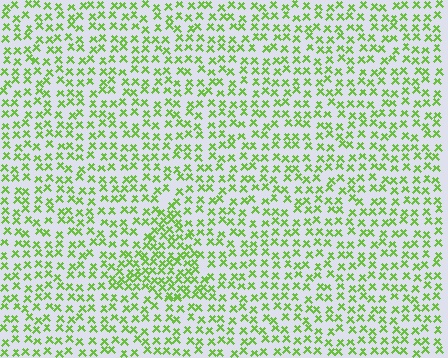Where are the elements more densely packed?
The elements are more densely packed inside the triangle boundary.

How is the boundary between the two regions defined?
The boundary is defined by a change in element density (approximately 1.7x ratio). All elements are the same color, size, and shape.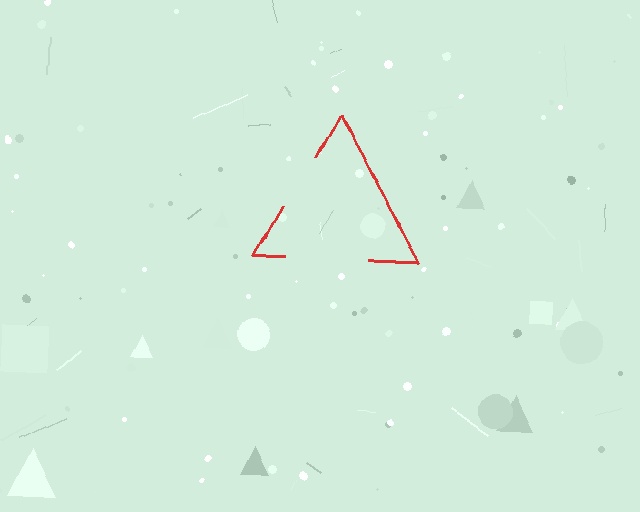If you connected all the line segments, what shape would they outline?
They would outline a triangle.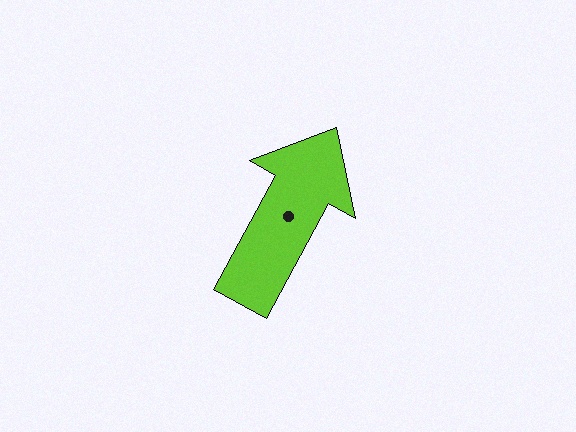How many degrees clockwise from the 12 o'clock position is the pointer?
Approximately 29 degrees.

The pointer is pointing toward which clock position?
Roughly 1 o'clock.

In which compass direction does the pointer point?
Northeast.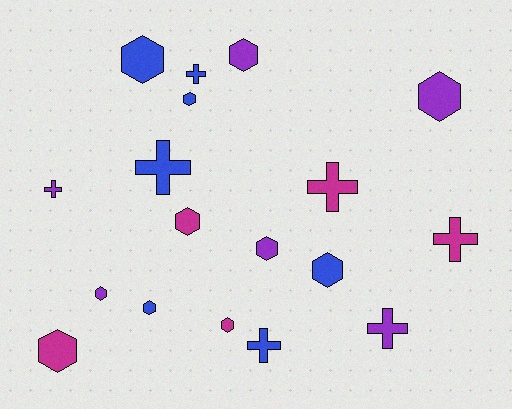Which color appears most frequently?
Blue, with 7 objects.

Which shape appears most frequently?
Hexagon, with 11 objects.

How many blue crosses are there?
There are 3 blue crosses.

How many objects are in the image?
There are 18 objects.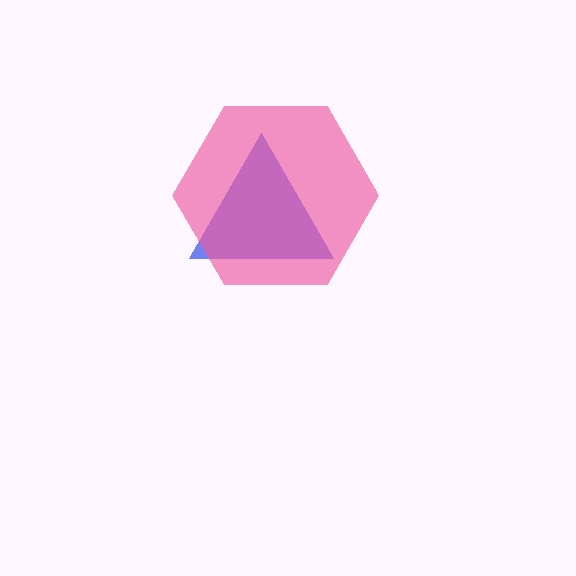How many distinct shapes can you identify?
There are 2 distinct shapes: a blue triangle, a pink hexagon.